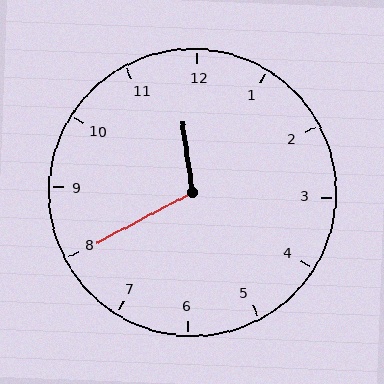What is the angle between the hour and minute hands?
Approximately 110 degrees.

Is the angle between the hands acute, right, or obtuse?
It is obtuse.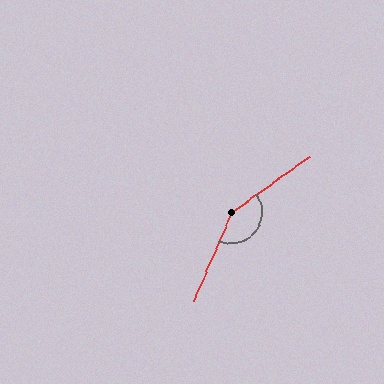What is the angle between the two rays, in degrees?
Approximately 149 degrees.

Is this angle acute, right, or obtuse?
It is obtuse.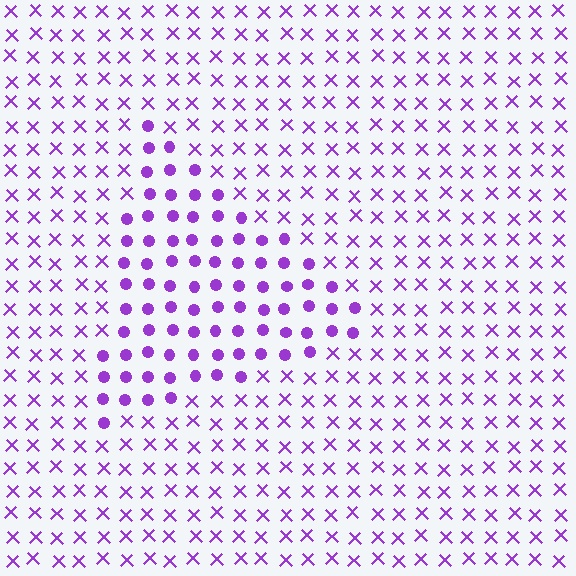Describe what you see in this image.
The image is filled with small purple elements arranged in a uniform grid. A triangle-shaped region contains circles, while the surrounding area contains X marks. The boundary is defined purely by the change in element shape.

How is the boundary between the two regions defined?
The boundary is defined by a change in element shape: circles inside vs. X marks outside. All elements share the same color and spacing.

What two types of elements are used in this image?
The image uses circles inside the triangle region and X marks outside it.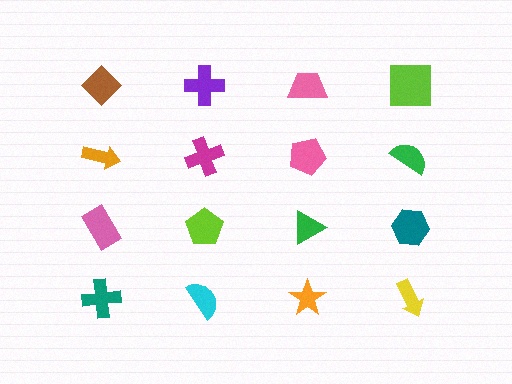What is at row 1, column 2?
A purple cross.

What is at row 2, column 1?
An orange arrow.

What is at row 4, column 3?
An orange star.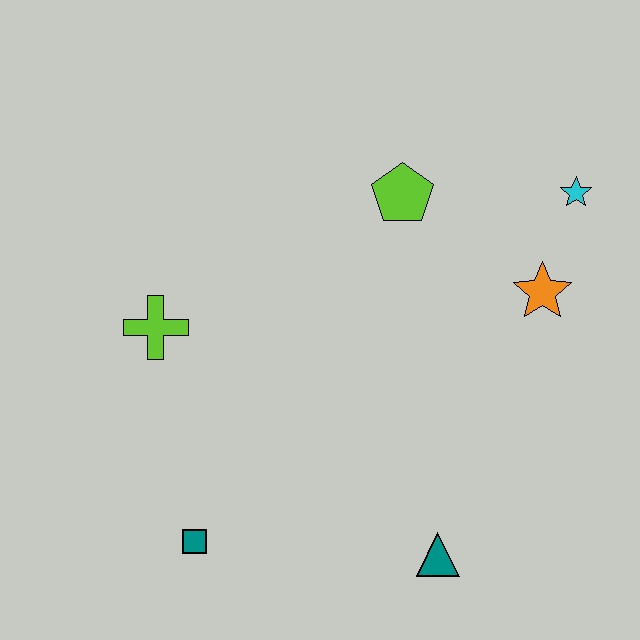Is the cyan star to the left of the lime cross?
No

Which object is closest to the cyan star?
The orange star is closest to the cyan star.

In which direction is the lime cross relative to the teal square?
The lime cross is above the teal square.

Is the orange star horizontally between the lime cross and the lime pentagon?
No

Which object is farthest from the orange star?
The teal square is farthest from the orange star.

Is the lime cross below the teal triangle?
No